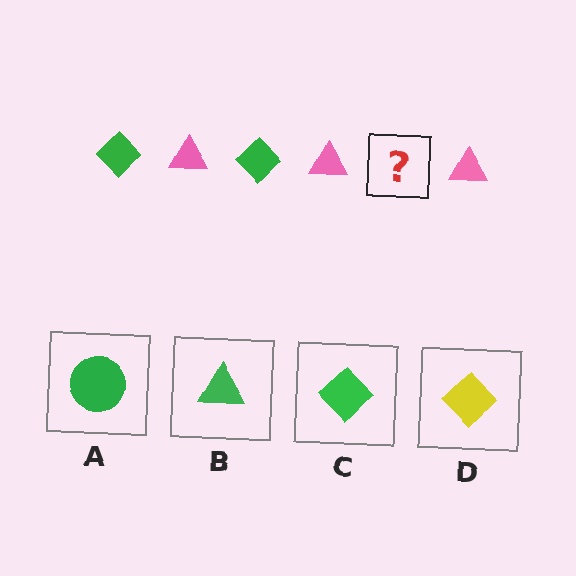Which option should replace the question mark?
Option C.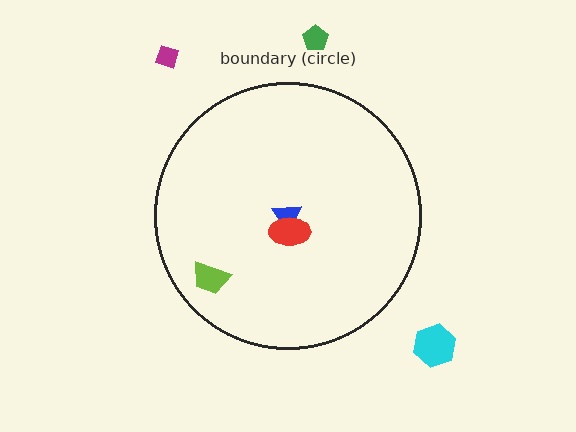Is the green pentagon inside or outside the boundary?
Outside.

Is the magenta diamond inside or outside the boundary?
Outside.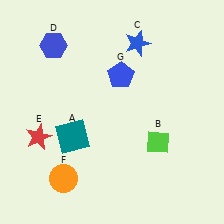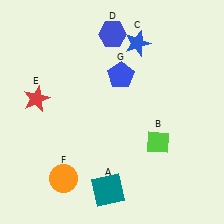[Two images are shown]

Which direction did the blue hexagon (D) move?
The blue hexagon (D) moved right.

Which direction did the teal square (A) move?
The teal square (A) moved down.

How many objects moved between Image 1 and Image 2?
3 objects moved between the two images.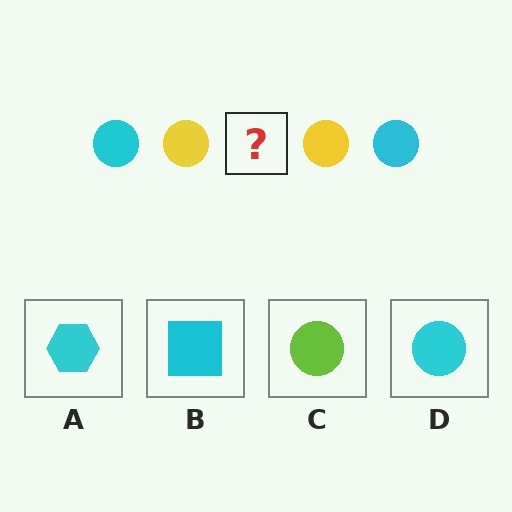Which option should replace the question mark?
Option D.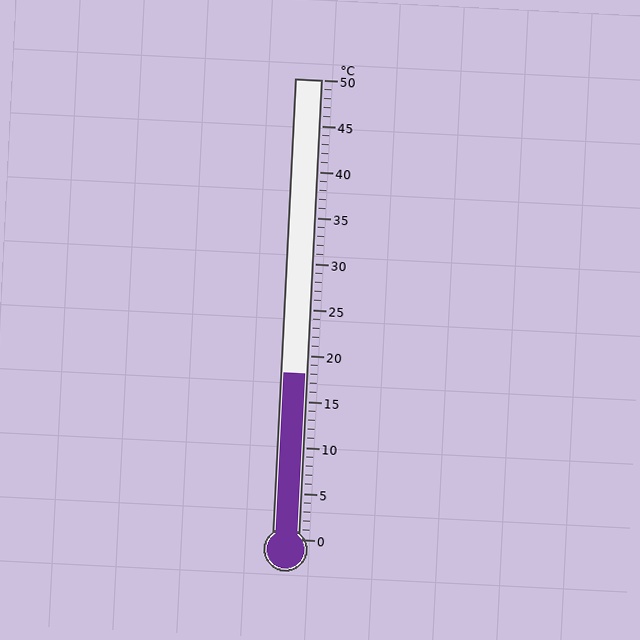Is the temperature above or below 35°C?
The temperature is below 35°C.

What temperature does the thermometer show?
The thermometer shows approximately 18°C.